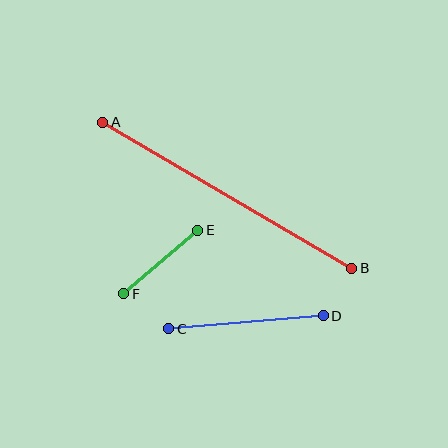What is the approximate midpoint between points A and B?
The midpoint is at approximately (227, 195) pixels.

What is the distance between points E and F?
The distance is approximately 97 pixels.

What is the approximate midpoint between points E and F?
The midpoint is at approximately (161, 262) pixels.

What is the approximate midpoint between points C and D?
The midpoint is at approximately (246, 322) pixels.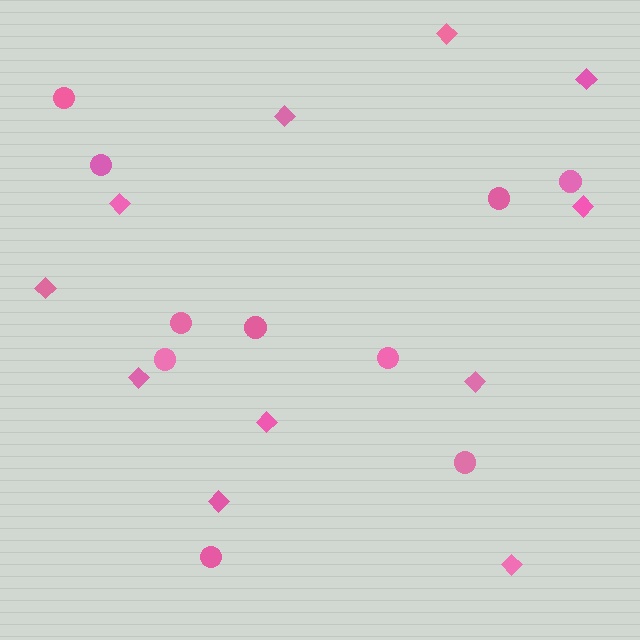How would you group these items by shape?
There are 2 groups: one group of diamonds (11) and one group of circles (10).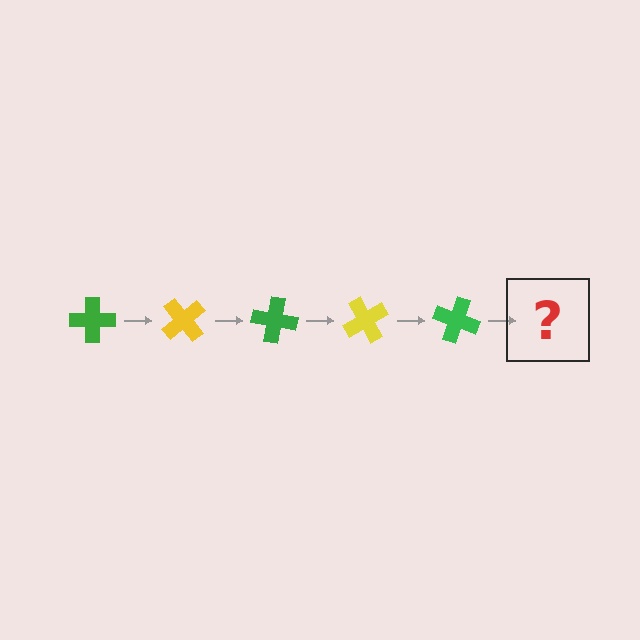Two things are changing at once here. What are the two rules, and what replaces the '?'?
The two rules are that it rotates 50 degrees each step and the color cycles through green and yellow. The '?' should be a yellow cross, rotated 250 degrees from the start.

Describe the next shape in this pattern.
It should be a yellow cross, rotated 250 degrees from the start.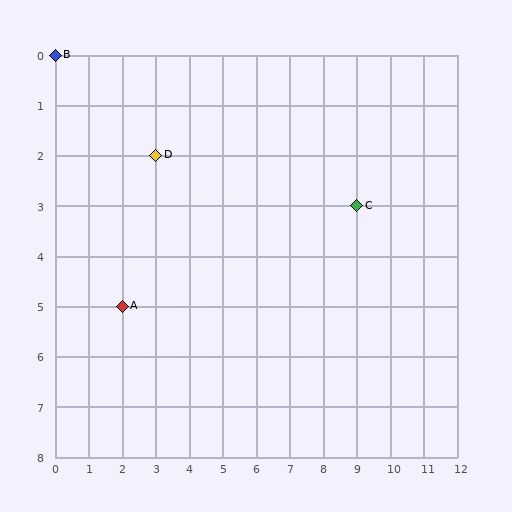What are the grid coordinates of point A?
Point A is at grid coordinates (2, 5).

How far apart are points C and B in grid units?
Points C and B are 9 columns and 3 rows apart (about 9.5 grid units diagonally).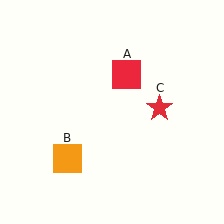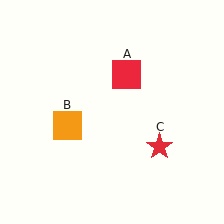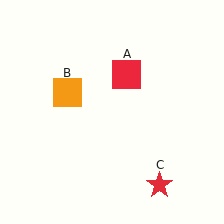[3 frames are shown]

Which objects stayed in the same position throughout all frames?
Red square (object A) remained stationary.